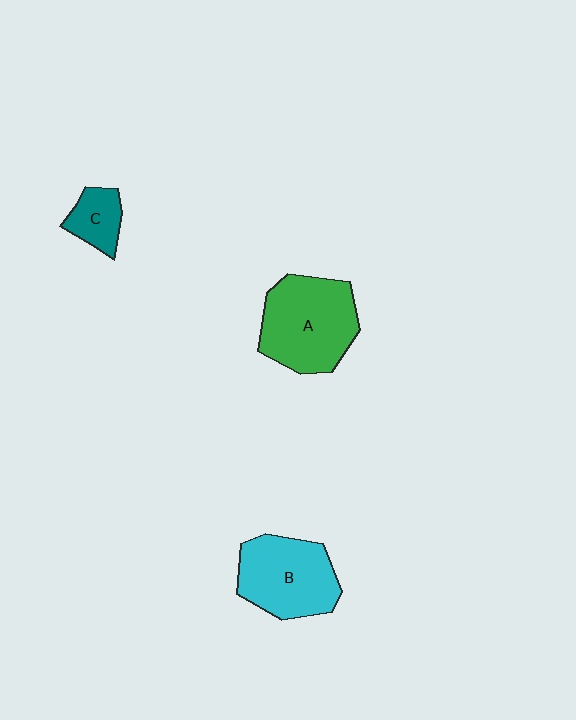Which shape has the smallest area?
Shape C (teal).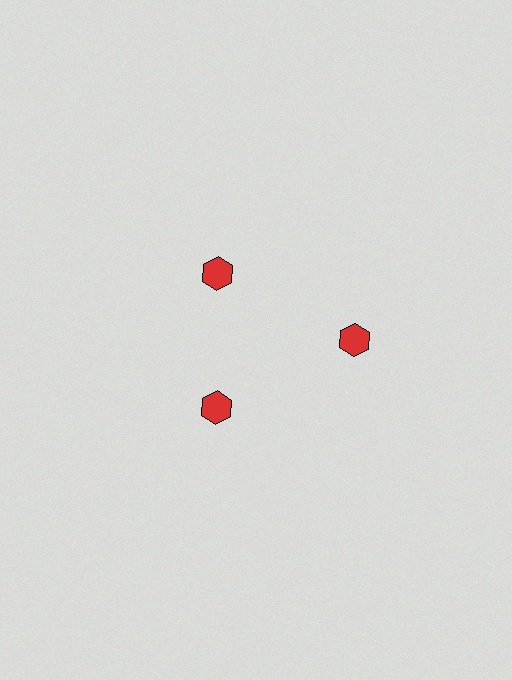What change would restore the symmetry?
The symmetry would be restored by moving it inward, back onto the ring so that all 3 hexagons sit at equal angles and equal distance from the center.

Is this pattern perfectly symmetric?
No. The 3 red hexagons are arranged in a ring, but one element near the 3 o'clock position is pushed outward from the center, breaking the 3-fold rotational symmetry.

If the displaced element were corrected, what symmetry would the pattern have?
It would have 3-fold rotational symmetry — the pattern would map onto itself every 120 degrees.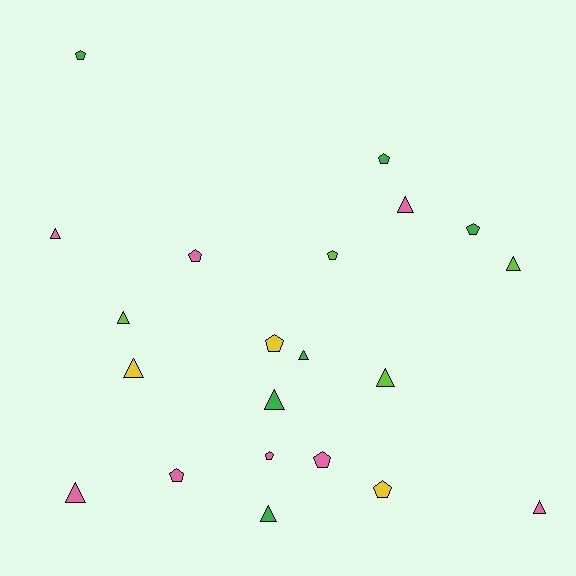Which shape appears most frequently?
Triangle, with 11 objects.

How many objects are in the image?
There are 21 objects.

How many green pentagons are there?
There are 3 green pentagons.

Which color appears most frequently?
Pink, with 8 objects.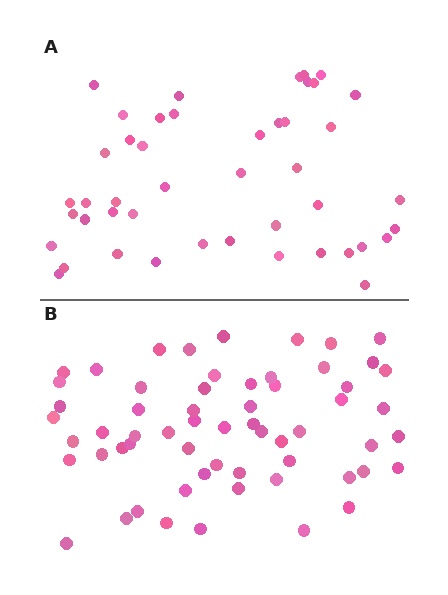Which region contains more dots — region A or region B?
Region B (the bottom region) has more dots.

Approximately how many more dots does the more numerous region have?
Region B has approximately 15 more dots than region A.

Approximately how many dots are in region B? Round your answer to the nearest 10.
About 60 dots.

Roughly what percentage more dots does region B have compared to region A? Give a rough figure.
About 35% more.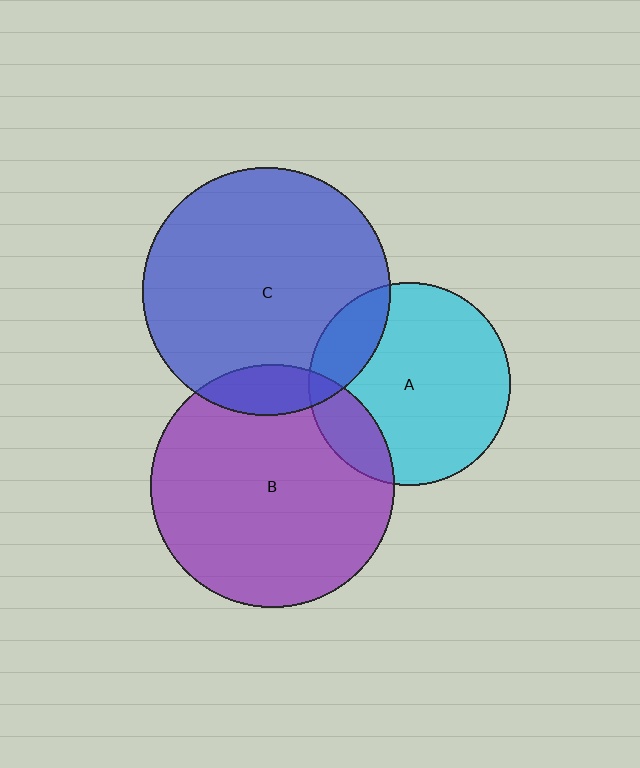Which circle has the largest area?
Circle C (blue).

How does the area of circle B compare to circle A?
Approximately 1.4 times.